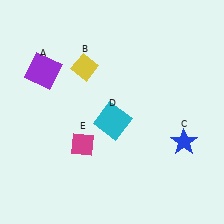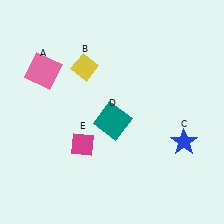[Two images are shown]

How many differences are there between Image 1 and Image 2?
There are 2 differences between the two images.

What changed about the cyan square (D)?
In Image 1, D is cyan. In Image 2, it changed to teal.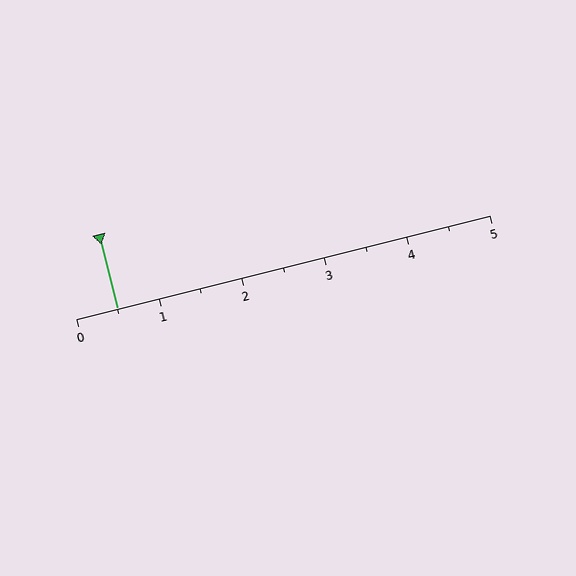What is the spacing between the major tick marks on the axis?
The major ticks are spaced 1 apart.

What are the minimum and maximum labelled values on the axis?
The axis runs from 0 to 5.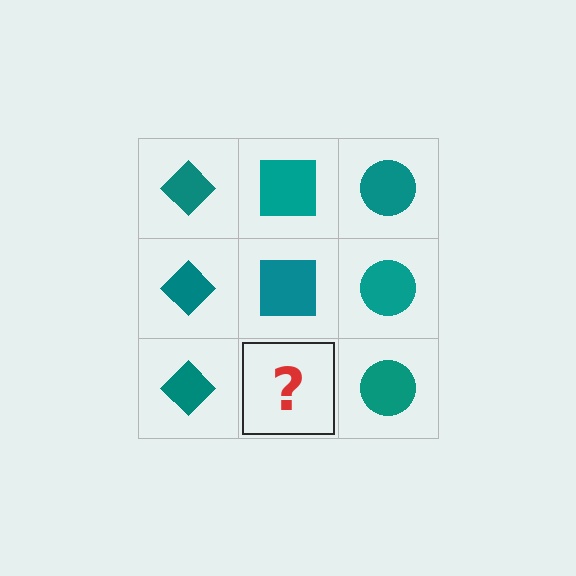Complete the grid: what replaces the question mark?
The question mark should be replaced with a teal square.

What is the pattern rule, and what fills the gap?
The rule is that each column has a consistent shape. The gap should be filled with a teal square.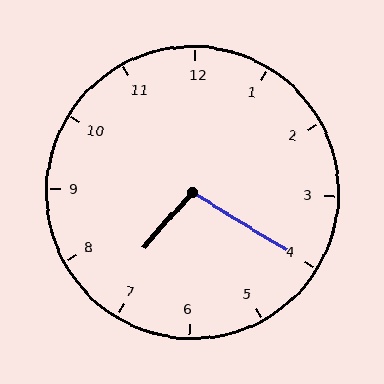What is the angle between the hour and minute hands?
Approximately 100 degrees.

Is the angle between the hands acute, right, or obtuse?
It is obtuse.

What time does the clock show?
7:20.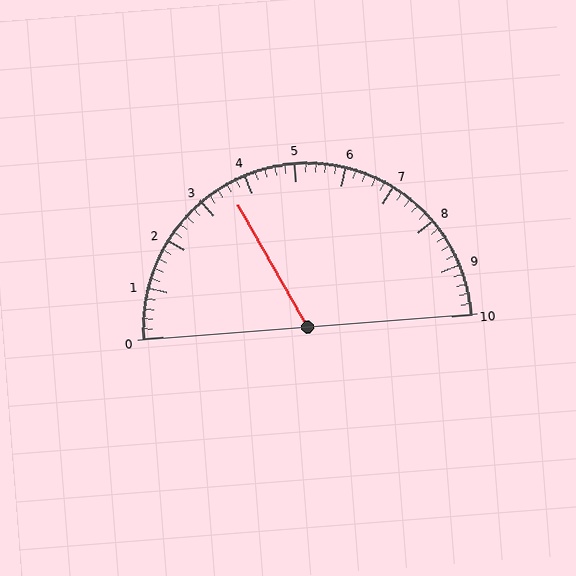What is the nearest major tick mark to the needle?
The nearest major tick mark is 4.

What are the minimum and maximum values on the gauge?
The gauge ranges from 0 to 10.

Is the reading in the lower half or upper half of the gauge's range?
The reading is in the lower half of the range (0 to 10).